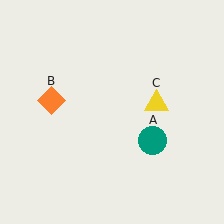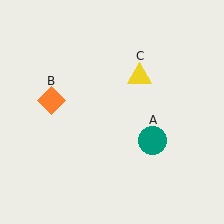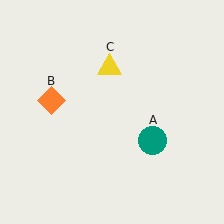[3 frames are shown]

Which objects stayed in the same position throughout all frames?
Teal circle (object A) and orange diamond (object B) remained stationary.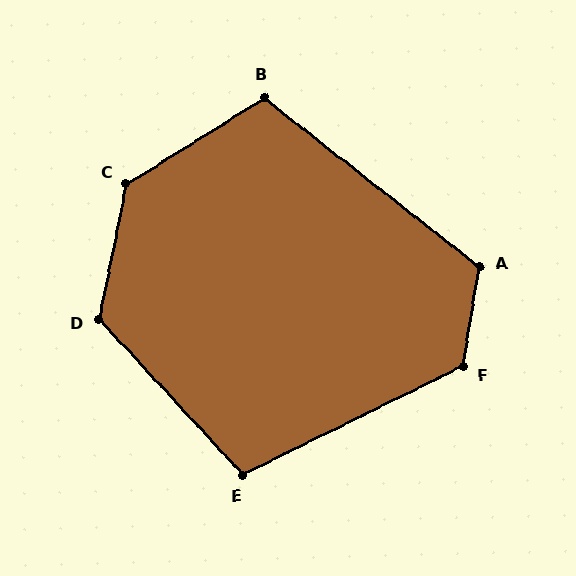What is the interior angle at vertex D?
Approximately 126 degrees (obtuse).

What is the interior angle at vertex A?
Approximately 119 degrees (obtuse).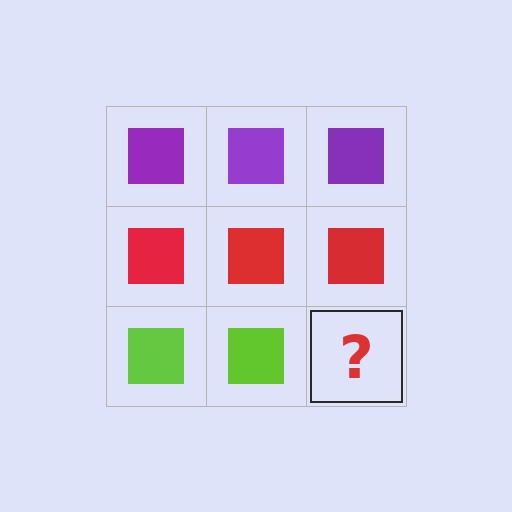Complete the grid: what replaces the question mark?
The question mark should be replaced with a lime square.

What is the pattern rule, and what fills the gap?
The rule is that each row has a consistent color. The gap should be filled with a lime square.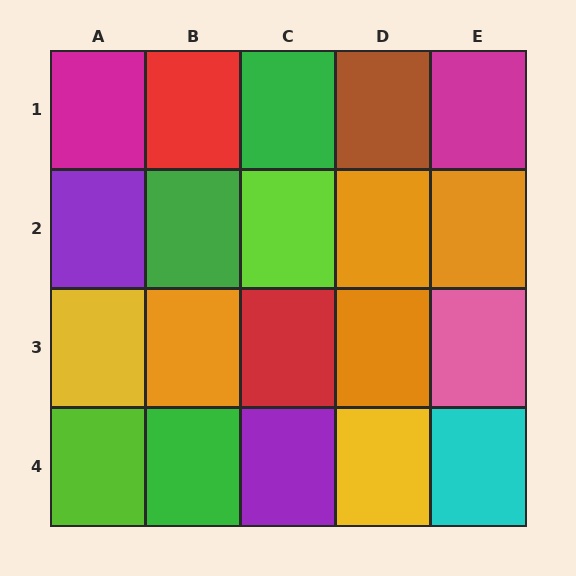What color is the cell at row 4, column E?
Cyan.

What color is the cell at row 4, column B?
Green.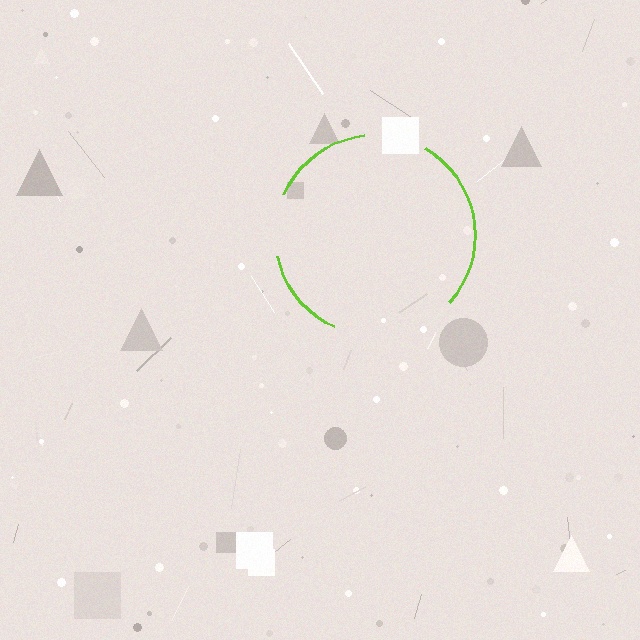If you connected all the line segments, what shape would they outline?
They would outline a circle.